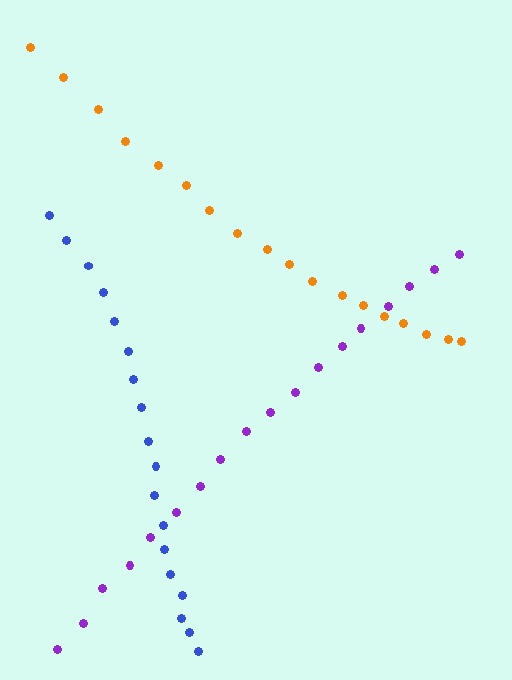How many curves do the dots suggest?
There are 3 distinct paths.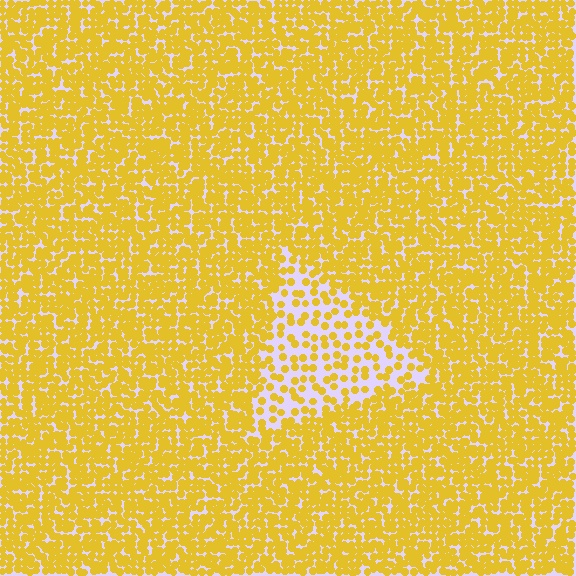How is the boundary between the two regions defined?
The boundary is defined by a change in element density (approximately 2.4x ratio). All elements are the same color, size, and shape.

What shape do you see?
I see a triangle.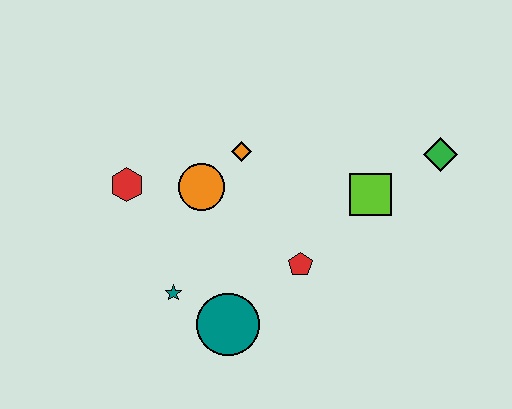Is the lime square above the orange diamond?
No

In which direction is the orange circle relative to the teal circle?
The orange circle is above the teal circle.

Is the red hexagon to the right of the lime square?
No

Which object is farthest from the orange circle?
The green diamond is farthest from the orange circle.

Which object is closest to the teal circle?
The teal star is closest to the teal circle.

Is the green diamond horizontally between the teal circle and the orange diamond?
No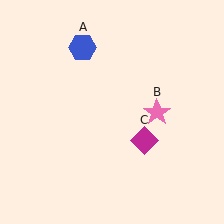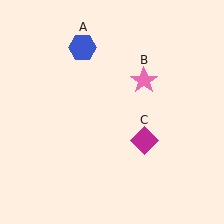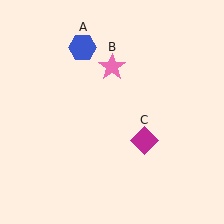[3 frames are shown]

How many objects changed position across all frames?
1 object changed position: pink star (object B).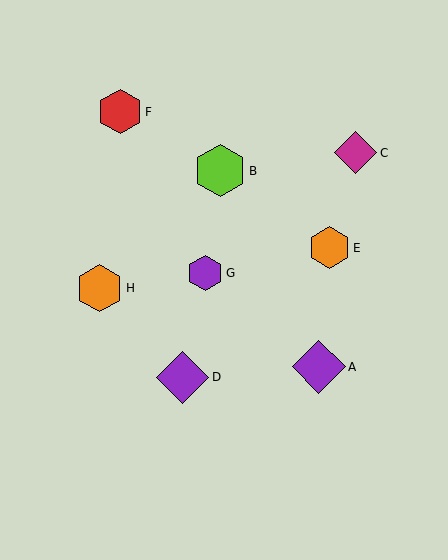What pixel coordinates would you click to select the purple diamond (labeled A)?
Click at (319, 367) to select the purple diamond A.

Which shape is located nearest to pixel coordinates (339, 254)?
The orange hexagon (labeled E) at (330, 248) is nearest to that location.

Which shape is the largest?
The purple diamond (labeled A) is the largest.